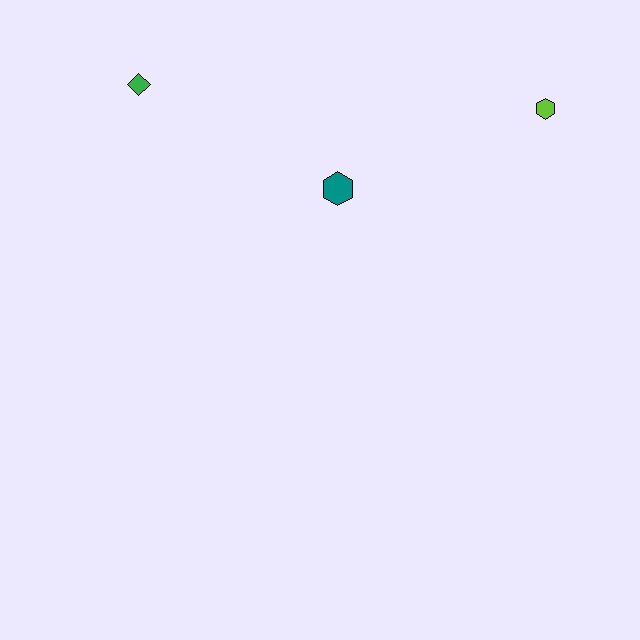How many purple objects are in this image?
There are no purple objects.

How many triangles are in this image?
There are no triangles.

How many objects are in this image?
There are 3 objects.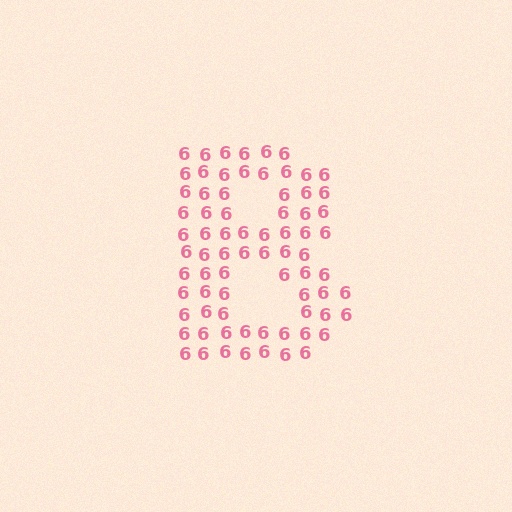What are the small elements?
The small elements are digit 6's.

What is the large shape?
The large shape is the letter B.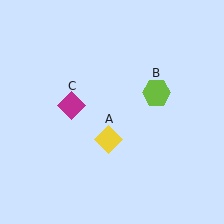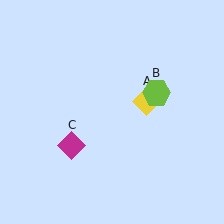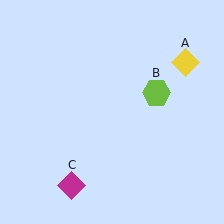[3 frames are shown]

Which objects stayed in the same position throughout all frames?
Lime hexagon (object B) remained stationary.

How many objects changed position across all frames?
2 objects changed position: yellow diamond (object A), magenta diamond (object C).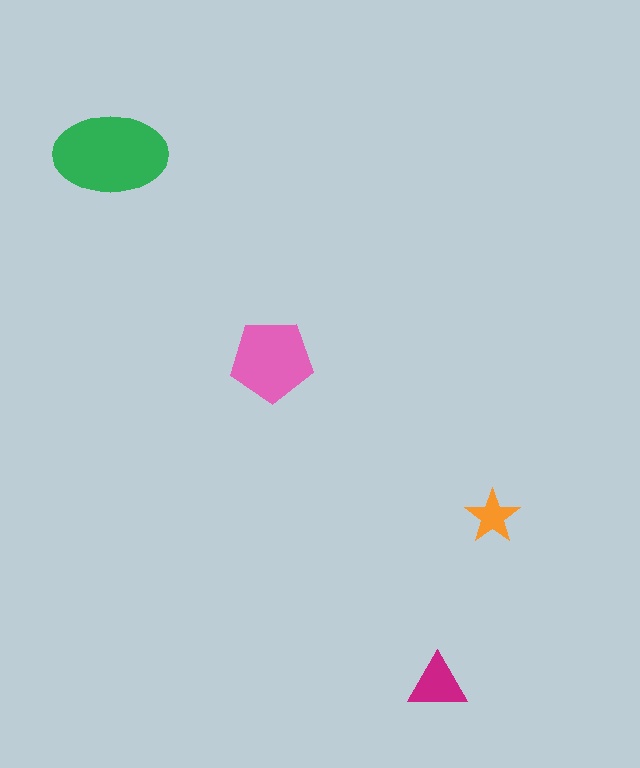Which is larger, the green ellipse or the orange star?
The green ellipse.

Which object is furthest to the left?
The green ellipse is leftmost.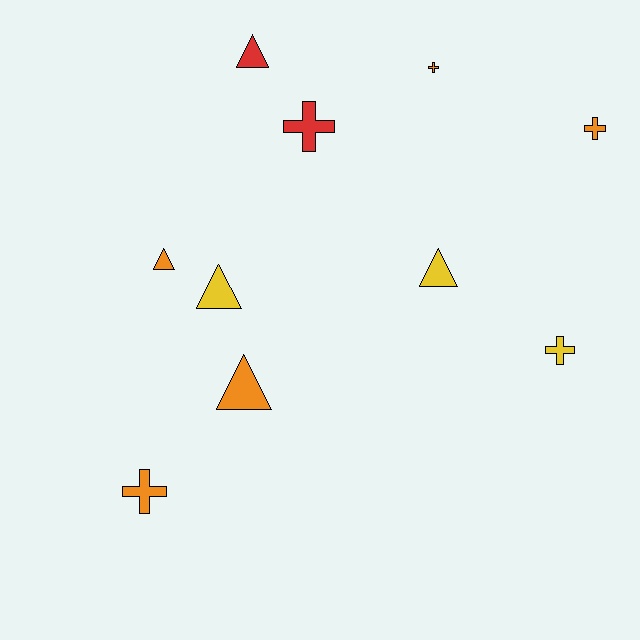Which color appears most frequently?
Orange, with 5 objects.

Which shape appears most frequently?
Triangle, with 5 objects.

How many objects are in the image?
There are 10 objects.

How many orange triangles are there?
There are 2 orange triangles.